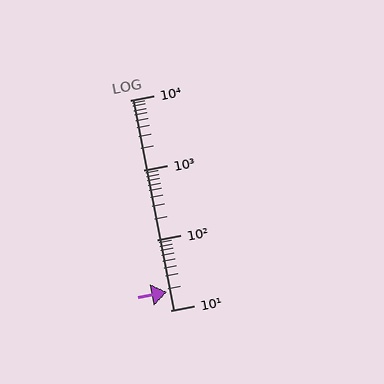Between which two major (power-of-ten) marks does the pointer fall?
The pointer is between 10 and 100.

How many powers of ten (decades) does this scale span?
The scale spans 3 decades, from 10 to 10000.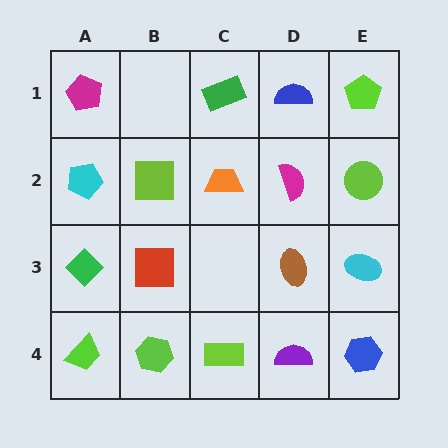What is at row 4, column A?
A lime trapezoid.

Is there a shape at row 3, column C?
No, that cell is empty.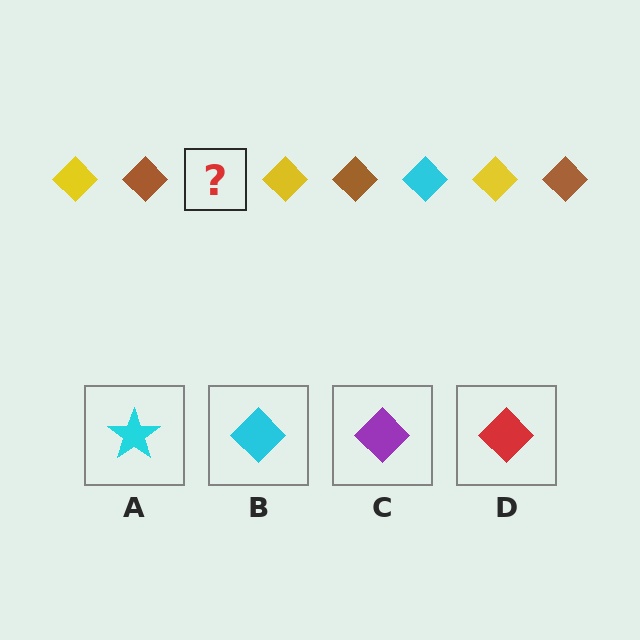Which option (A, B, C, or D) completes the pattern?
B.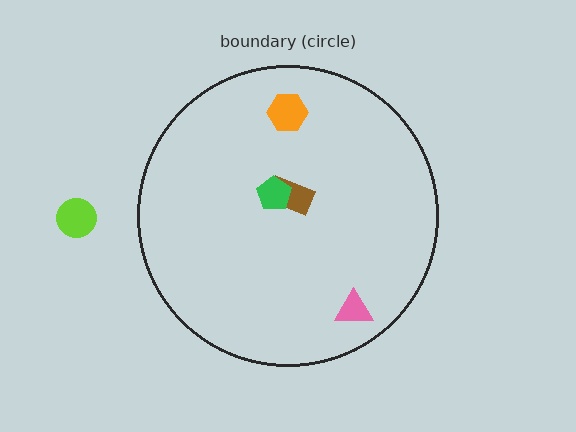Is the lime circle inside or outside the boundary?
Outside.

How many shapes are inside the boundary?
4 inside, 1 outside.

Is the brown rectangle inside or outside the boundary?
Inside.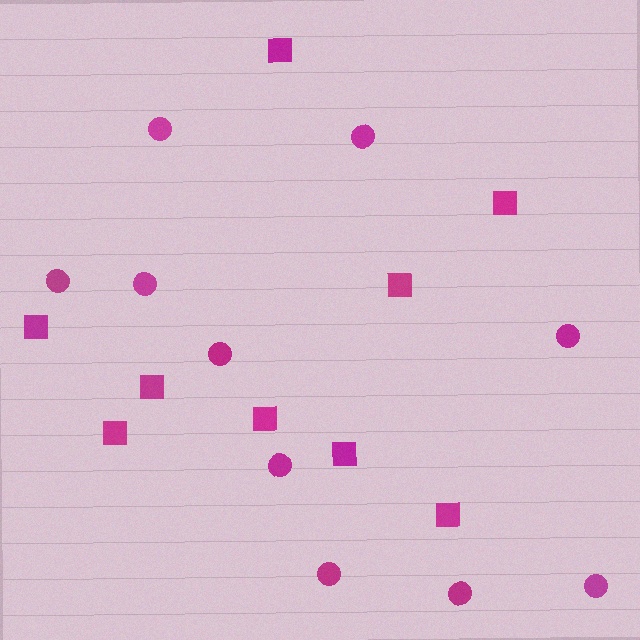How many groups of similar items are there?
There are 2 groups: one group of circles (10) and one group of squares (9).